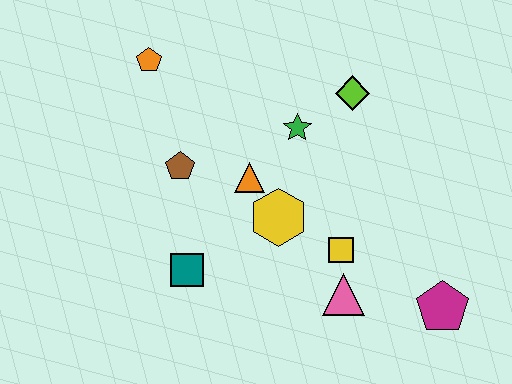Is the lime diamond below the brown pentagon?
No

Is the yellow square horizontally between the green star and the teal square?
No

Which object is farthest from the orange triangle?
The magenta pentagon is farthest from the orange triangle.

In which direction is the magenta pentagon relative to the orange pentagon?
The magenta pentagon is to the right of the orange pentagon.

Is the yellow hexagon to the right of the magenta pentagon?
No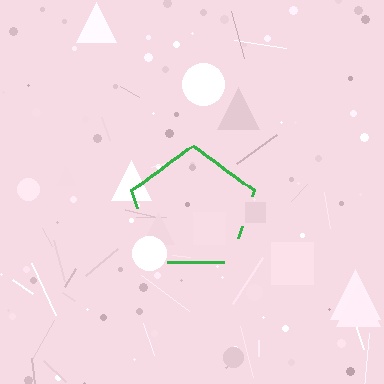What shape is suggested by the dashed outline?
The dashed outline suggests a pentagon.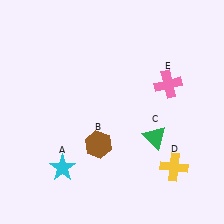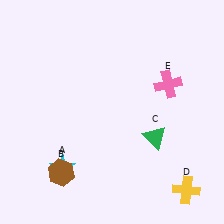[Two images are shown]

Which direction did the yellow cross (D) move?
The yellow cross (D) moved down.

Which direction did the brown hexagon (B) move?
The brown hexagon (B) moved left.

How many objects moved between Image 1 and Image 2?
2 objects moved between the two images.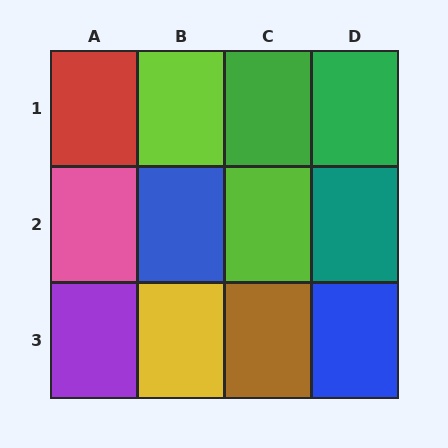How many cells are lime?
2 cells are lime.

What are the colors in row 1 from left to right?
Red, lime, green, green.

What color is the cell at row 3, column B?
Yellow.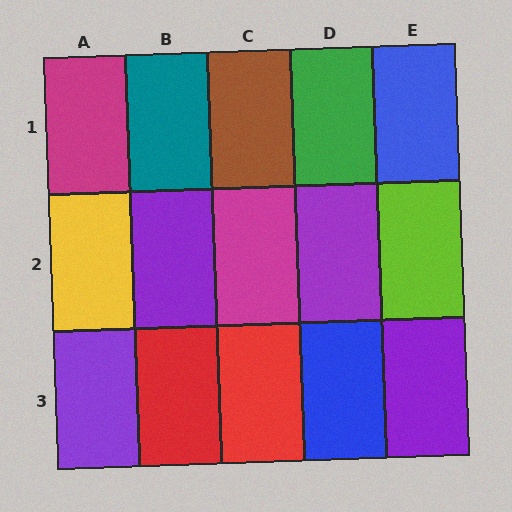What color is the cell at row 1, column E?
Blue.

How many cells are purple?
4 cells are purple.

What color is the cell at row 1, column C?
Brown.